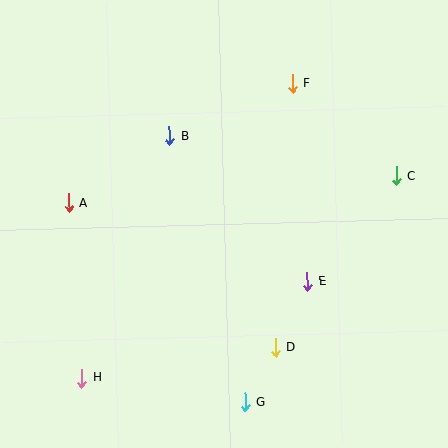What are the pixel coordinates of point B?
Point B is at (169, 136).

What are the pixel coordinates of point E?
Point E is at (307, 282).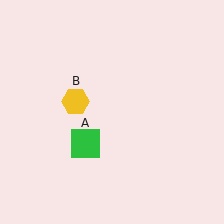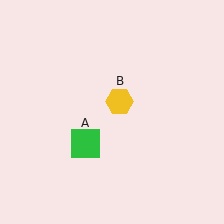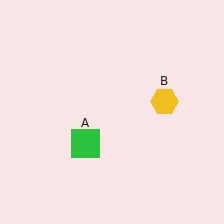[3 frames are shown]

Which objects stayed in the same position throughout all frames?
Green square (object A) remained stationary.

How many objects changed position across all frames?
1 object changed position: yellow hexagon (object B).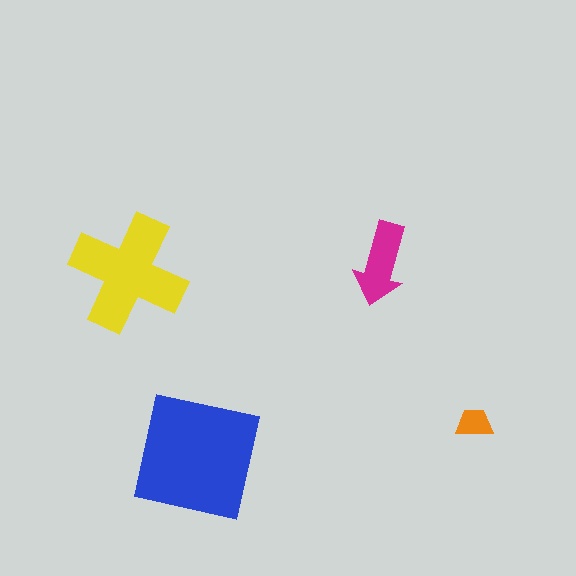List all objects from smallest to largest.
The orange trapezoid, the magenta arrow, the yellow cross, the blue square.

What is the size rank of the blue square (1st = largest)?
1st.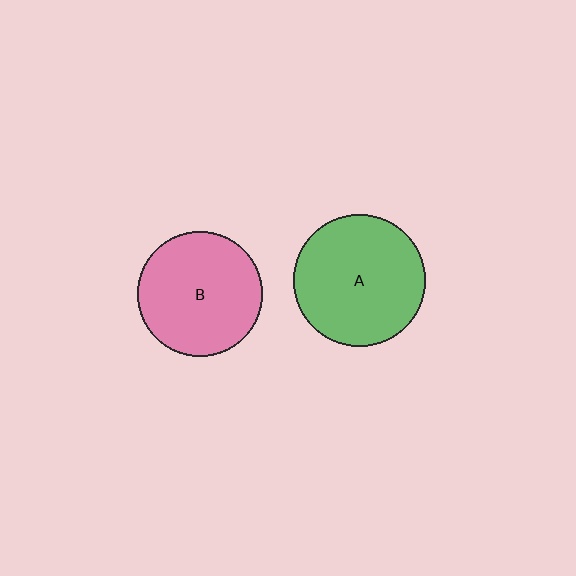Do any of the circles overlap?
No, none of the circles overlap.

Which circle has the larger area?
Circle A (green).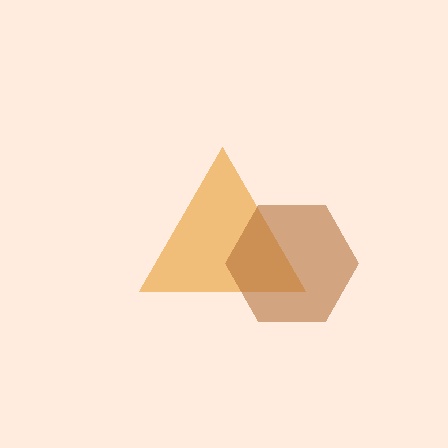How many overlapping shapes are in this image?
There are 2 overlapping shapes in the image.